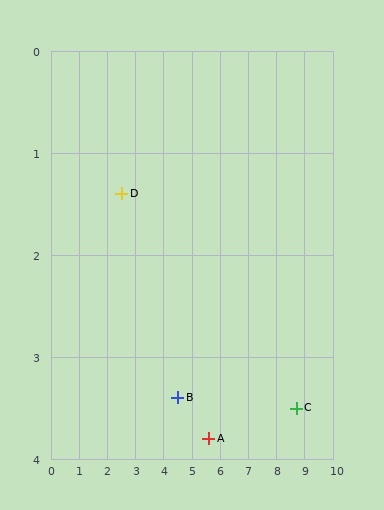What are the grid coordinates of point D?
Point D is at approximately (2.5, 1.4).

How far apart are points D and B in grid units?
Points D and B are about 2.8 grid units apart.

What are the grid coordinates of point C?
Point C is at approximately (8.7, 3.5).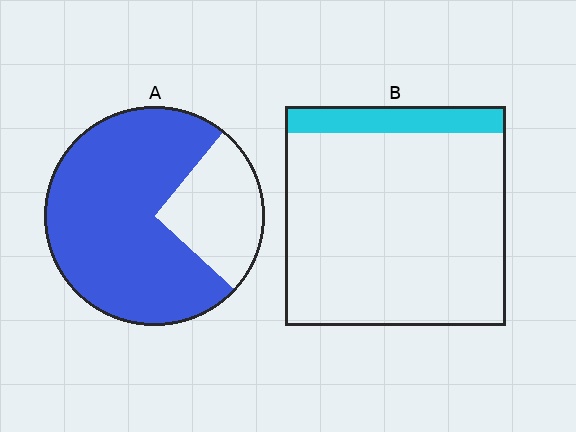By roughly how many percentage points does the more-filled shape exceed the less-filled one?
By roughly 60 percentage points (A over B).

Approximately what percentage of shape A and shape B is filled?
A is approximately 75% and B is approximately 10%.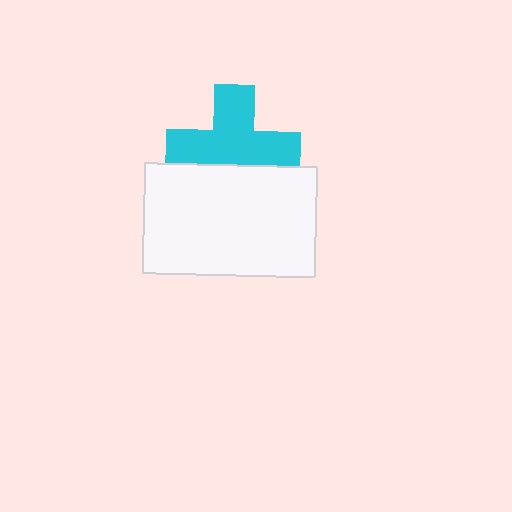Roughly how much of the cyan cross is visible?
Most of it is visible (roughly 68%).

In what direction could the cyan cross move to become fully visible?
The cyan cross could move up. That would shift it out from behind the white rectangle entirely.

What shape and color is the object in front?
The object in front is a white rectangle.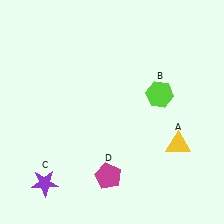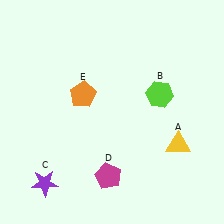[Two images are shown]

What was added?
An orange pentagon (E) was added in Image 2.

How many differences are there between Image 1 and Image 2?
There is 1 difference between the two images.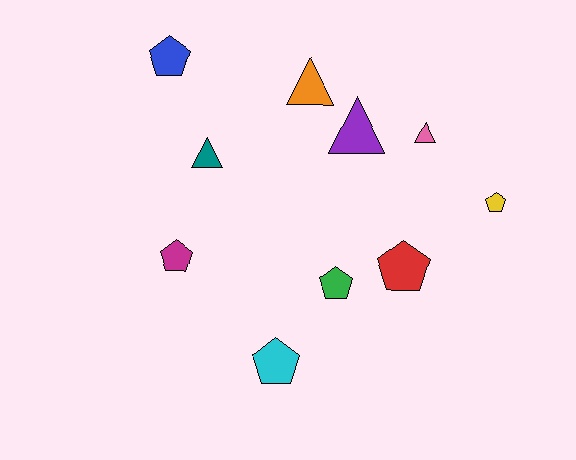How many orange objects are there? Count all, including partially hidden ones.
There is 1 orange object.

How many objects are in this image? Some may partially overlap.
There are 10 objects.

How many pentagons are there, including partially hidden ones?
There are 6 pentagons.